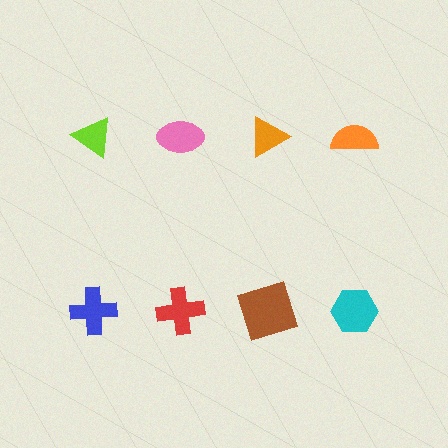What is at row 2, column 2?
A red cross.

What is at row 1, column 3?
An orange triangle.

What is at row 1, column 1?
A lime triangle.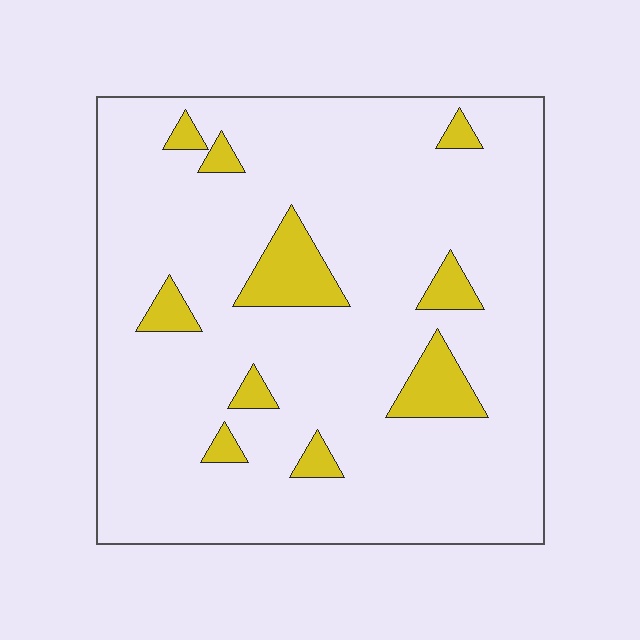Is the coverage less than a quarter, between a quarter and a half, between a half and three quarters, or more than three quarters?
Less than a quarter.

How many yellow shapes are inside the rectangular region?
10.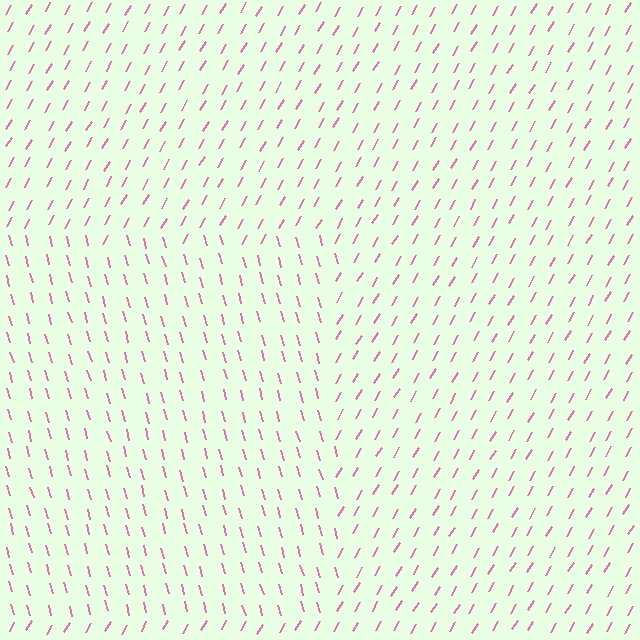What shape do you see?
I see a rectangle.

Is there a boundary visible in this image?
Yes, there is a texture boundary formed by a change in line orientation.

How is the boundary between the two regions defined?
The boundary is defined purely by a change in line orientation (approximately 45 degrees difference). All lines are the same color and thickness.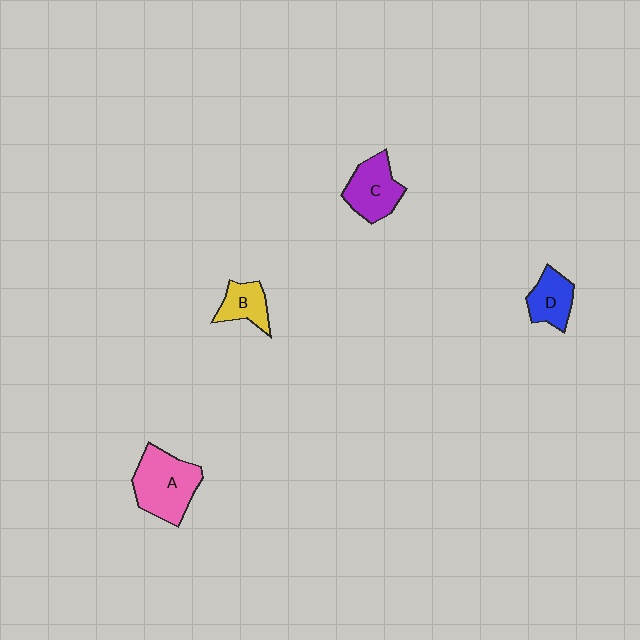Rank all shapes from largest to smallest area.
From largest to smallest: A (pink), C (purple), D (blue), B (yellow).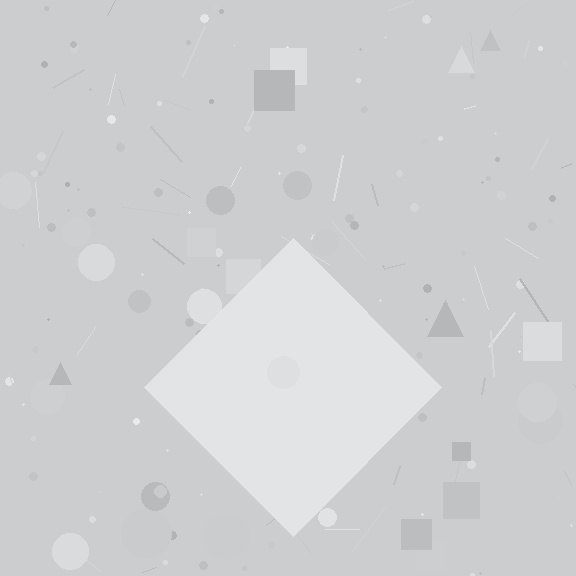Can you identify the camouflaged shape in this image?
The camouflaged shape is a diamond.